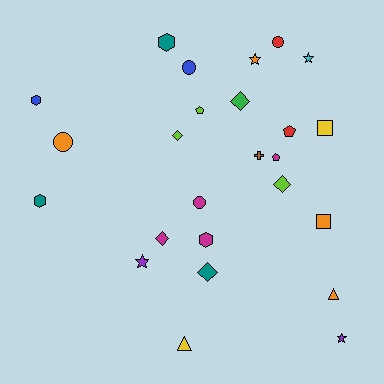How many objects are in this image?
There are 25 objects.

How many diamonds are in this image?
There are 5 diamonds.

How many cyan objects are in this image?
There is 1 cyan object.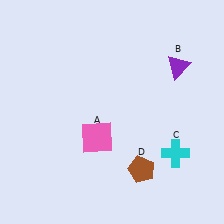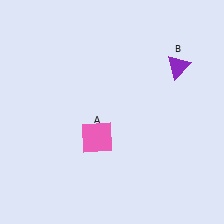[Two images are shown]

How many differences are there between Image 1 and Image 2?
There are 2 differences between the two images.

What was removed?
The cyan cross (C), the brown pentagon (D) were removed in Image 2.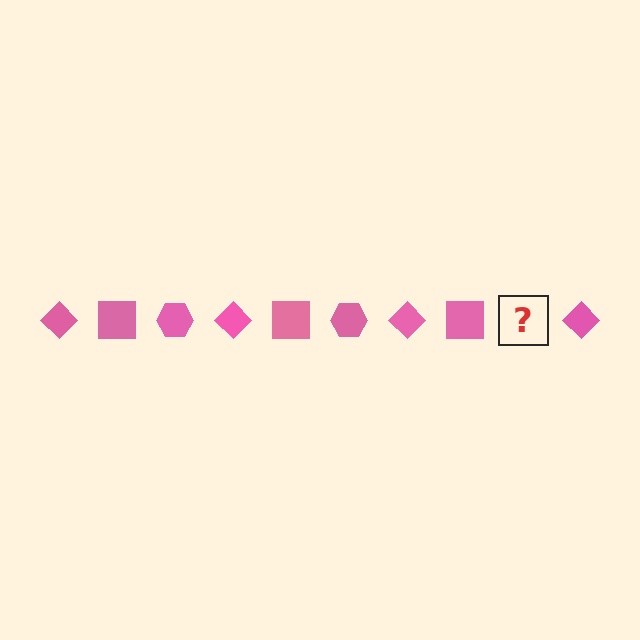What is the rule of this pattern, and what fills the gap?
The rule is that the pattern cycles through diamond, square, hexagon shapes in pink. The gap should be filled with a pink hexagon.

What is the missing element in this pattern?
The missing element is a pink hexagon.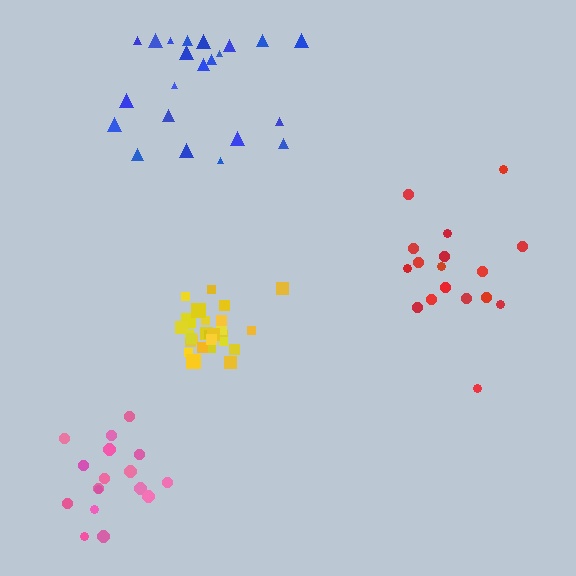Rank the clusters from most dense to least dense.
yellow, pink, red, blue.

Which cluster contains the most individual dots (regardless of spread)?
Yellow (28).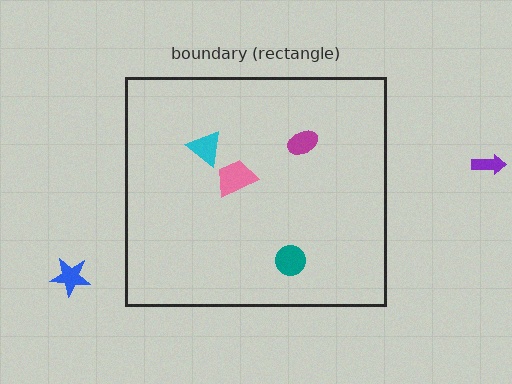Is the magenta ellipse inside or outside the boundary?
Inside.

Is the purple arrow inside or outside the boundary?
Outside.